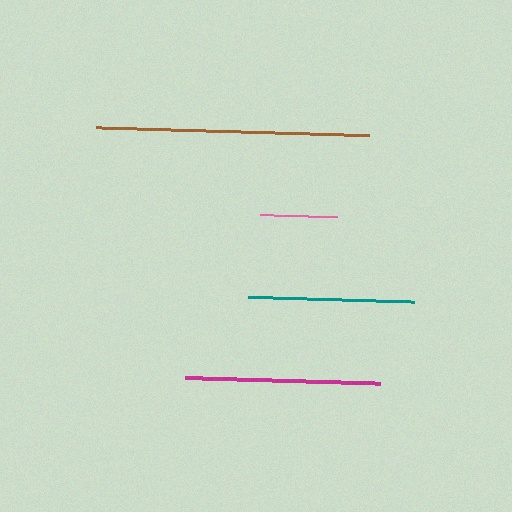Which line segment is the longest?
The brown line is the longest at approximately 273 pixels.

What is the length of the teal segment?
The teal segment is approximately 167 pixels long.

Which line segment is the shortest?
The pink line is the shortest at approximately 78 pixels.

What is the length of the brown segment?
The brown segment is approximately 273 pixels long.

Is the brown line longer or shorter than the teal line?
The brown line is longer than the teal line.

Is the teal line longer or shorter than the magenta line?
The magenta line is longer than the teal line.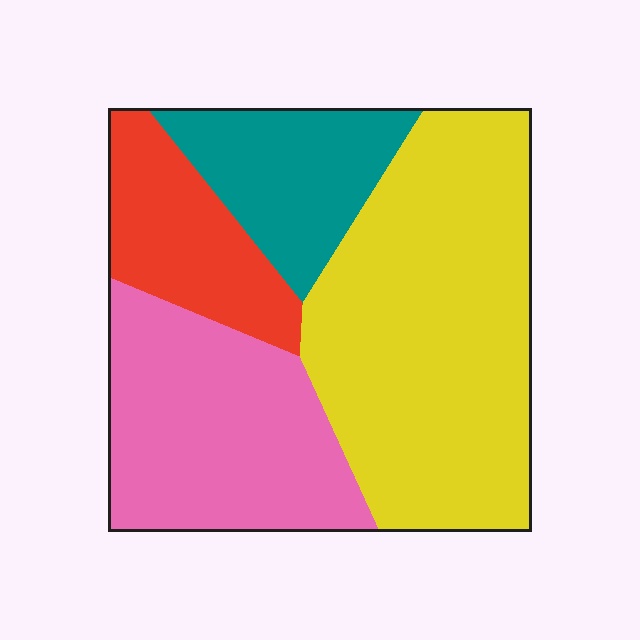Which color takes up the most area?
Yellow, at roughly 45%.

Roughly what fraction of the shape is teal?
Teal covers roughly 15% of the shape.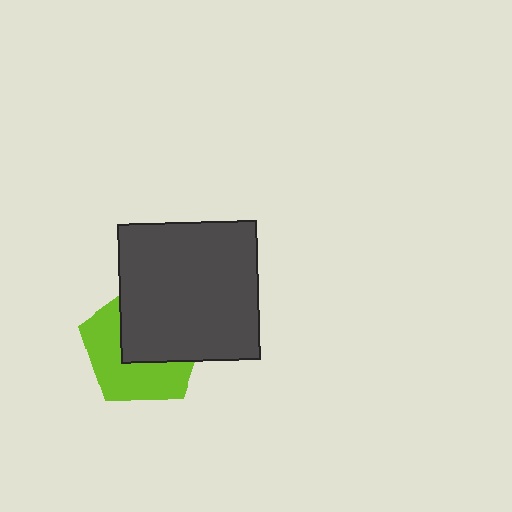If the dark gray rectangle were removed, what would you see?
You would see the complete lime pentagon.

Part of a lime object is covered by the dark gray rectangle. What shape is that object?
It is a pentagon.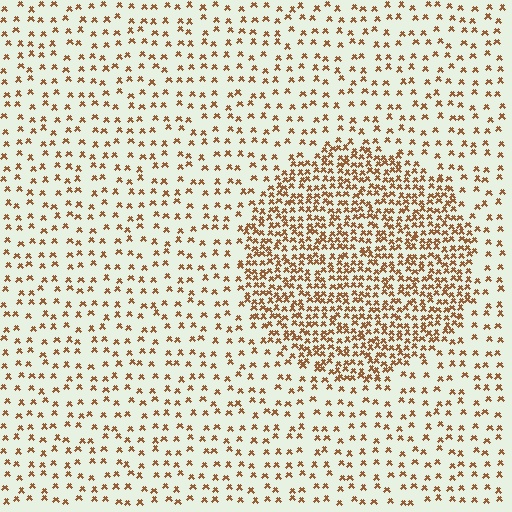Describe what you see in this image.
The image contains small brown elements arranged at two different densities. A circle-shaped region is visible where the elements are more densely packed than the surrounding area.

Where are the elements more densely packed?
The elements are more densely packed inside the circle boundary.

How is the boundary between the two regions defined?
The boundary is defined by a change in element density (approximately 2.6x ratio). All elements are the same color, size, and shape.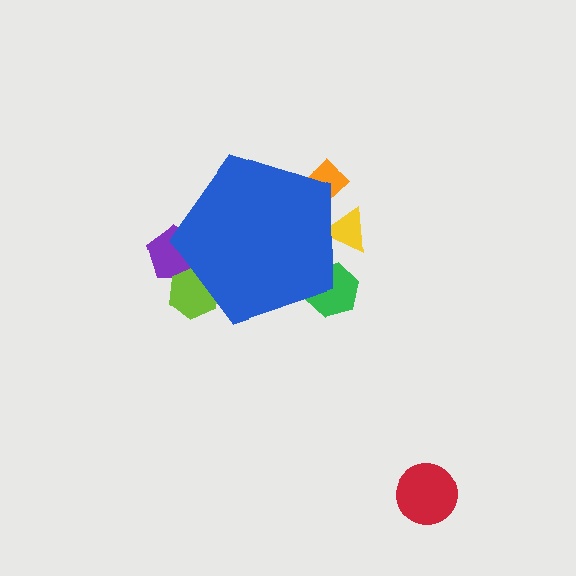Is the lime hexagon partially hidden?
Yes, the lime hexagon is partially hidden behind the blue pentagon.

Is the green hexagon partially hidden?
Yes, the green hexagon is partially hidden behind the blue pentagon.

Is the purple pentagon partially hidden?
Yes, the purple pentagon is partially hidden behind the blue pentagon.